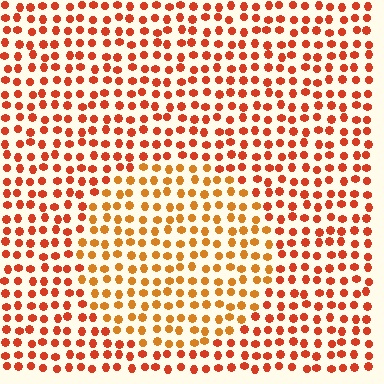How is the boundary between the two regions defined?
The boundary is defined purely by a slight shift in hue (about 24 degrees). Spacing, size, and orientation are identical on both sides.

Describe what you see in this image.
The image is filled with small red elements in a uniform arrangement. A circle-shaped region is visible where the elements are tinted to a slightly different hue, forming a subtle color boundary.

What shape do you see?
I see a circle.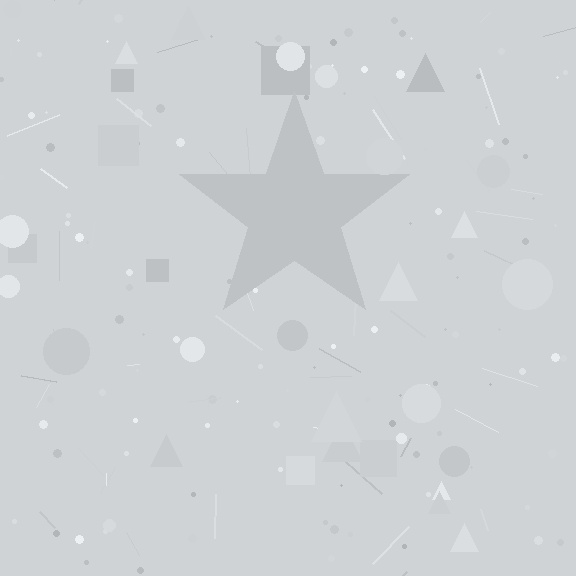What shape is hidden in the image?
A star is hidden in the image.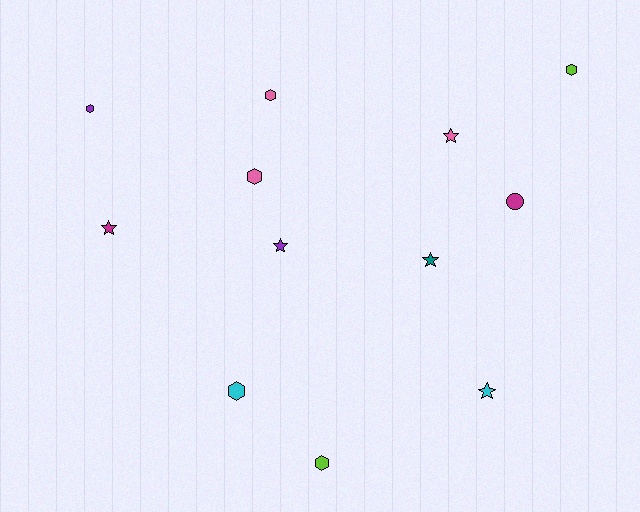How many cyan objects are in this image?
There are 2 cyan objects.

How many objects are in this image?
There are 12 objects.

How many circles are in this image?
There is 1 circle.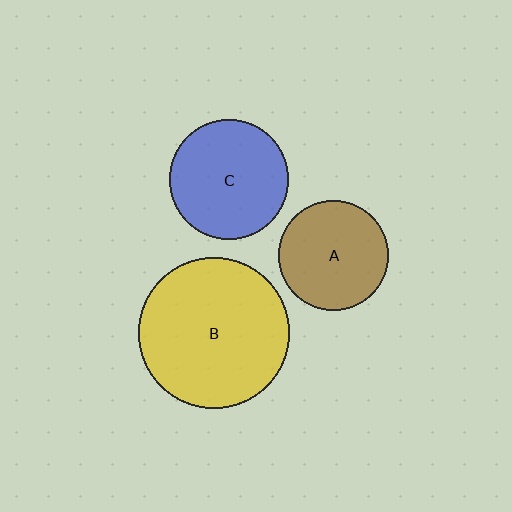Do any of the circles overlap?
No, none of the circles overlap.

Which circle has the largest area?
Circle B (yellow).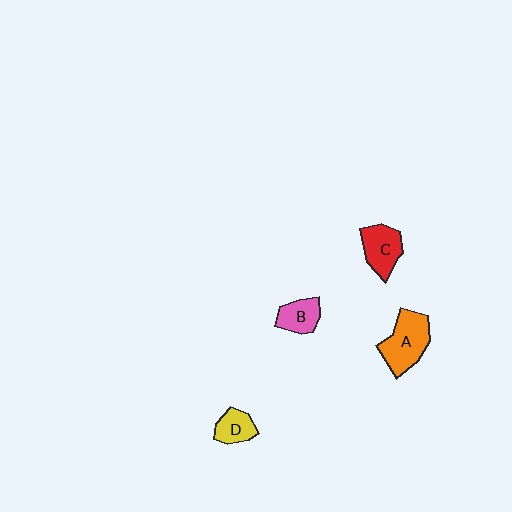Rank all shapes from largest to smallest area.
From largest to smallest: A (orange), C (red), B (pink), D (yellow).